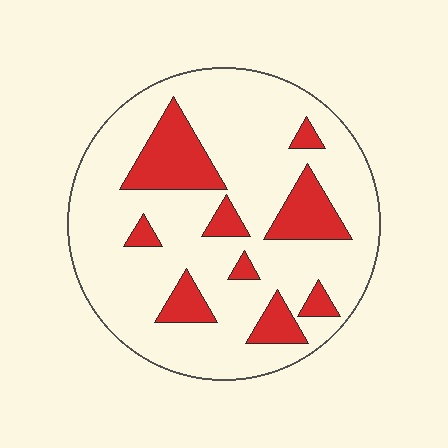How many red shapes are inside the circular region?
9.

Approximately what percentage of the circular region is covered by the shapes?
Approximately 20%.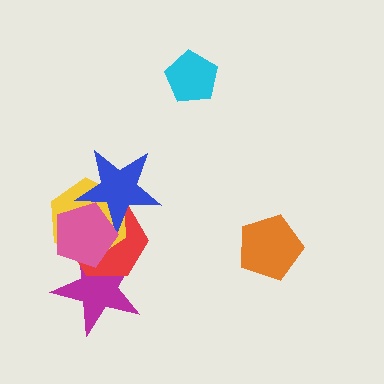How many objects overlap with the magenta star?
3 objects overlap with the magenta star.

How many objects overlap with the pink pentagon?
4 objects overlap with the pink pentagon.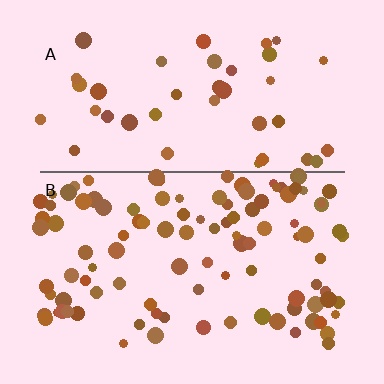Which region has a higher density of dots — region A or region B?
B (the bottom).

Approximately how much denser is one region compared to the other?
Approximately 2.5× — region B over region A.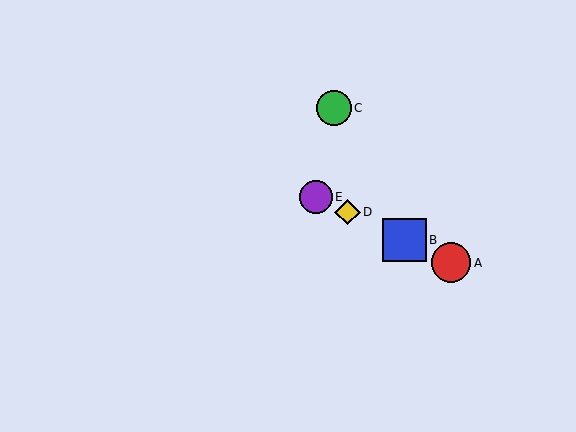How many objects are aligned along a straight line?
4 objects (A, B, D, E) are aligned along a straight line.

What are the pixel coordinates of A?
Object A is at (451, 263).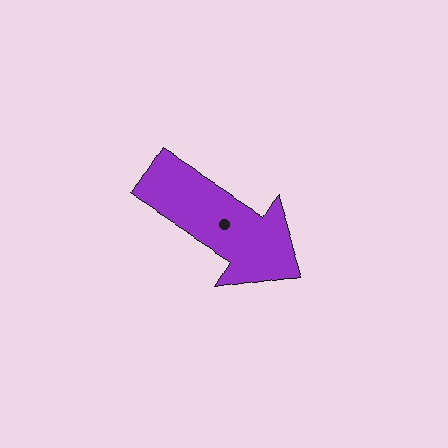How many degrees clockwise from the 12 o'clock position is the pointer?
Approximately 122 degrees.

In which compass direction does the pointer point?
Southeast.